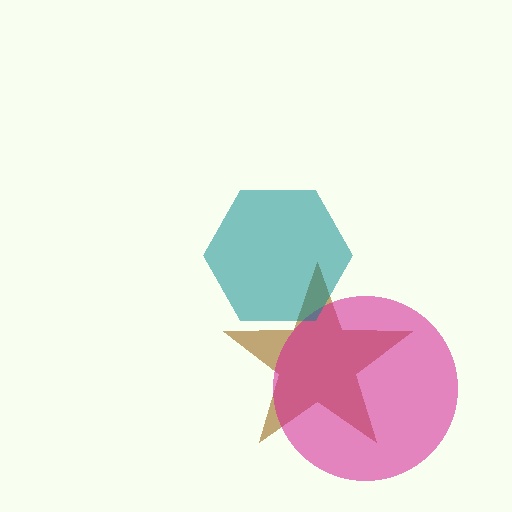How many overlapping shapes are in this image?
There are 3 overlapping shapes in the image.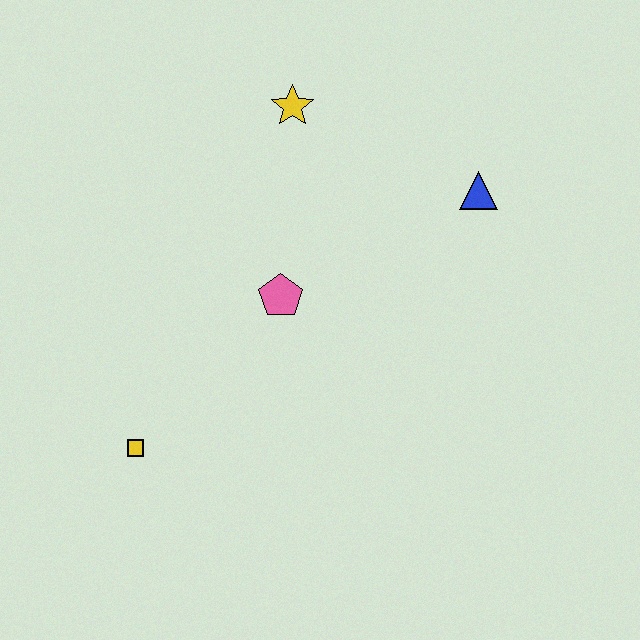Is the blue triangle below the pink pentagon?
No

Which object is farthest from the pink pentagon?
The blue triangle is farthest from the pink pentagon.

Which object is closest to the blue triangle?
The yellow star is closest to the blue triangle.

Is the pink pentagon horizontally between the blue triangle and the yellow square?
Yes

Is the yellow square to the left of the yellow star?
Yes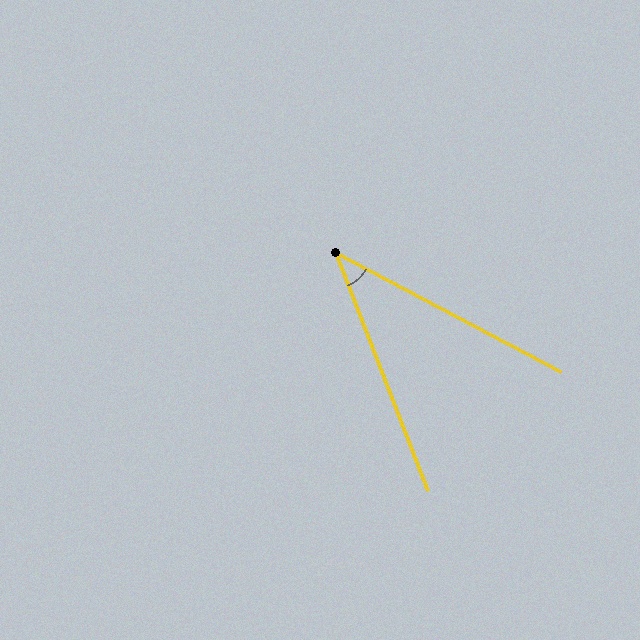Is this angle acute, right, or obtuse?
It is acute.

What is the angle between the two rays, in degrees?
Approximately 41 degrees.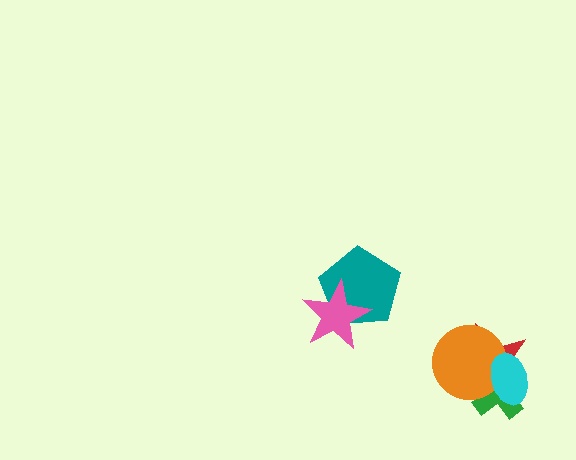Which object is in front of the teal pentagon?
The pink star is in front of the teal pentagon.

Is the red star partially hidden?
Yes, it is partially covered by another shape.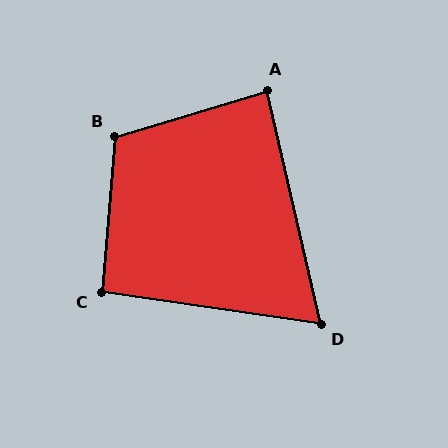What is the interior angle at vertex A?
Approximately 86 degrees (approximately right).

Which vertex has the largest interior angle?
B, at approximately 111 degrees.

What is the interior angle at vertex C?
Approximately 94 degrees (approximately right).